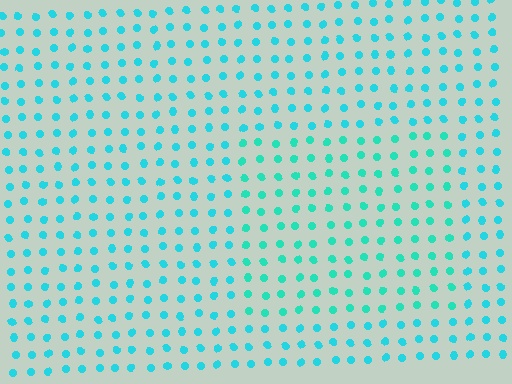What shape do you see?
I see a rectangle.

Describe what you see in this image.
The image is filled with small cyan elements in a uniform arrangement. A rectangle-shaped region is visible where the elements are tinted to a slightly different hue, forming a subtle color boundary.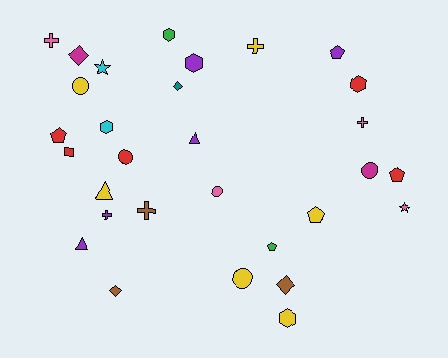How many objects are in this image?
There are 30 objects.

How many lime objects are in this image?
There are no lime objects.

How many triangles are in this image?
There are 3 triangles.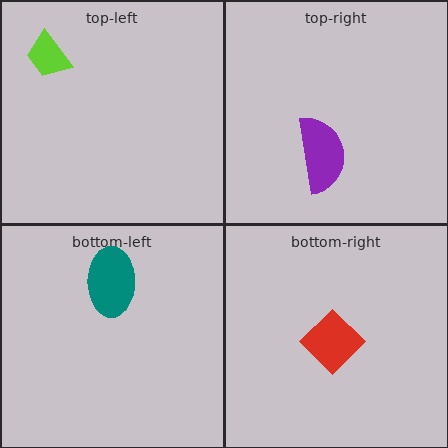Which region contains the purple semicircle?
The top-right region.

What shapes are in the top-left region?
The lime trapezoid.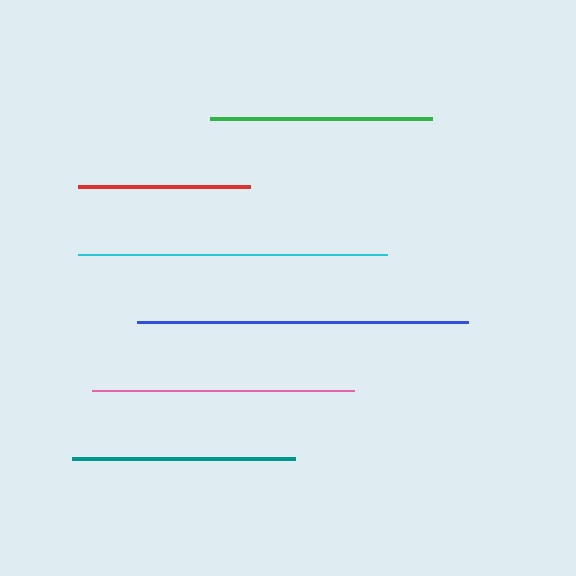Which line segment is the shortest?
The red line is the shortest at approximately 172 pixels.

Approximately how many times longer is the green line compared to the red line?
The green line is approximately 1.3 times the length of the red line.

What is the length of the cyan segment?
The cyan segment is approximately 309 pixels long.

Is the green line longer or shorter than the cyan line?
The cyan line is longer than the green line.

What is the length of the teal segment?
The teal segment is approximately 223 pixels long.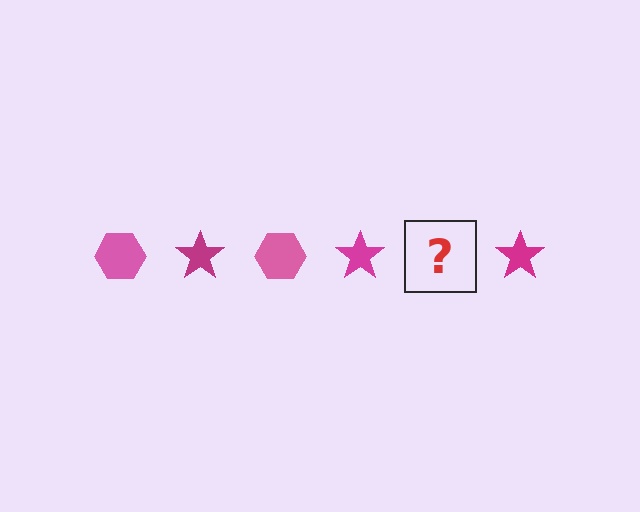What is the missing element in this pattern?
The missing element is a pink hexagon.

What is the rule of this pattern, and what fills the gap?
The rule is that the pattern alternates between pink hexagon and magenta star. The gap should be filled with a pink hexagon.